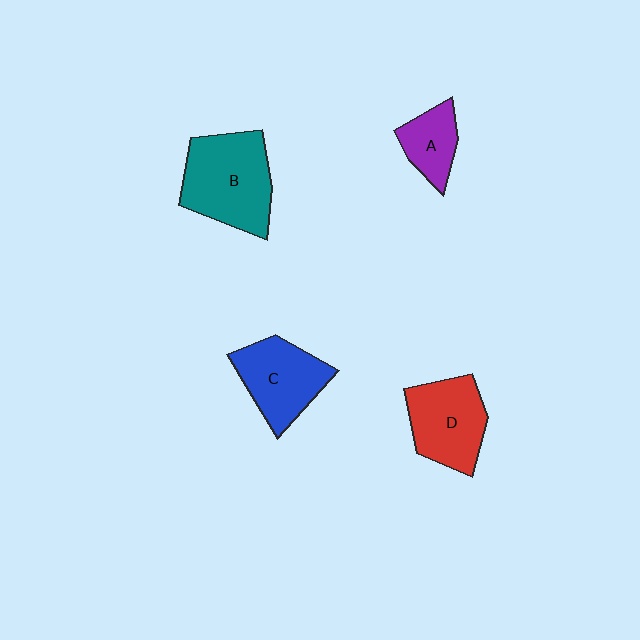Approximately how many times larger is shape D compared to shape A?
Approximately 1.7 times.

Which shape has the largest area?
Shape B (teal).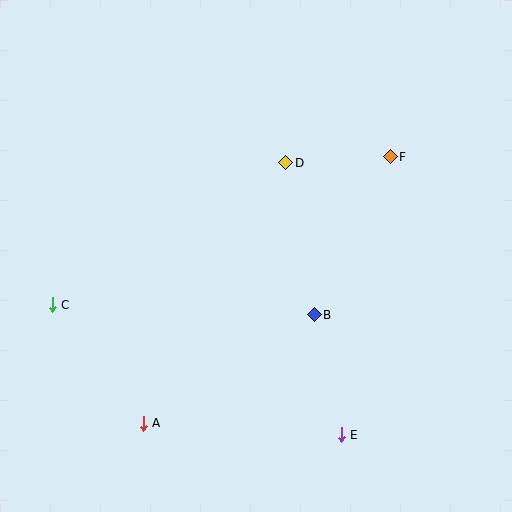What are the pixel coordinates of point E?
Point E is at (341, 435).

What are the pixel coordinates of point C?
Point C is at (52, 305).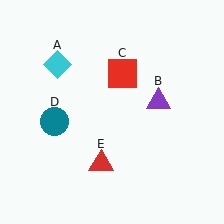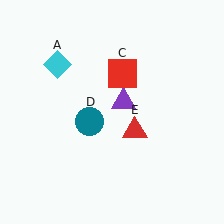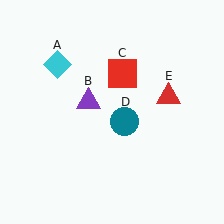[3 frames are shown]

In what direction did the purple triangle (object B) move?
The purple triangle (object B) moved left.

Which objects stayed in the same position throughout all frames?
Cyan diamond (object A) and red square (object C) remained stationary.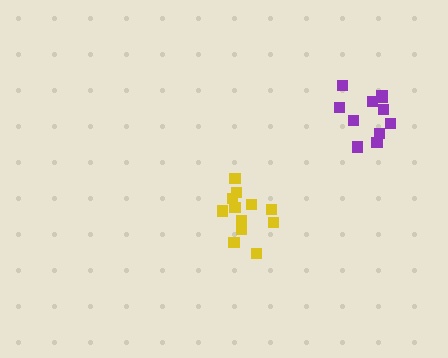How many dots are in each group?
Group 1: 12 dots, Group 2: 11 dots (23 total).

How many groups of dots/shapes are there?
There are 2 groups.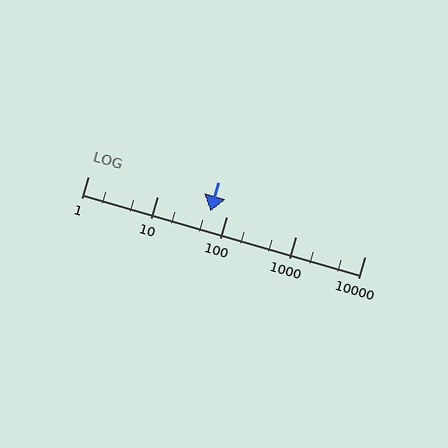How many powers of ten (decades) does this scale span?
The scale spans 4 decades, from 1 to 10000.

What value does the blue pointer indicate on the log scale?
The pointer indicates approximately 59.